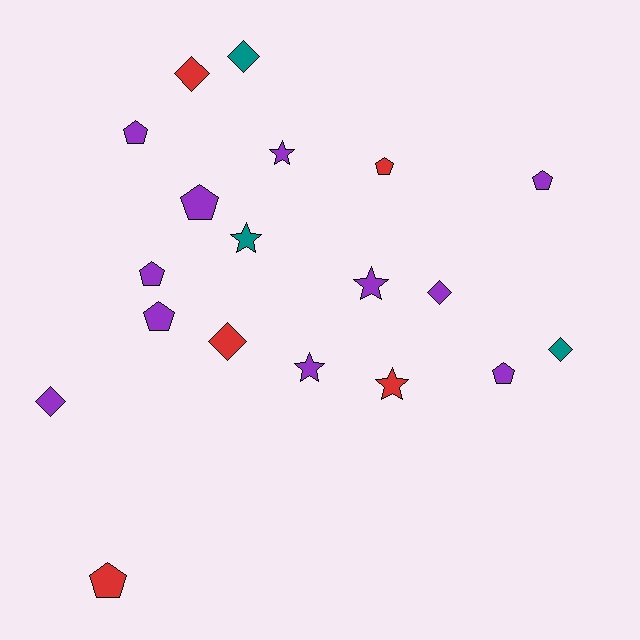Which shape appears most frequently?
Pentagon, with 8 objects.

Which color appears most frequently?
Purple, with 11 objects.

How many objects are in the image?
There are 19 objects.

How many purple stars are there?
There are 3 purple stars.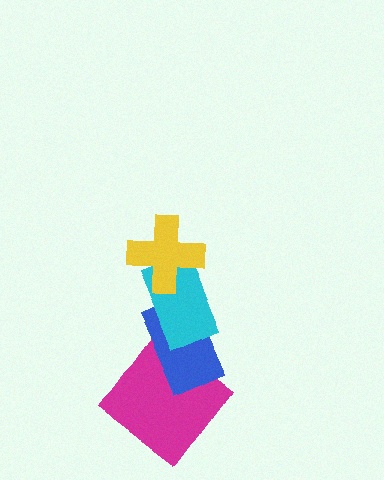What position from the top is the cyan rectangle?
The cyan rectangle is 2nd from the top.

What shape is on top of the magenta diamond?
The blue rectangle is on top of the magenta diamond.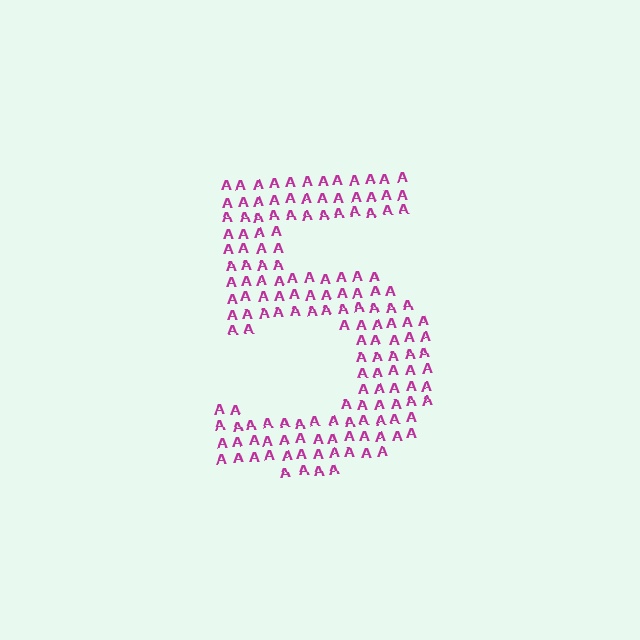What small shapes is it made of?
It is made of small letter A's.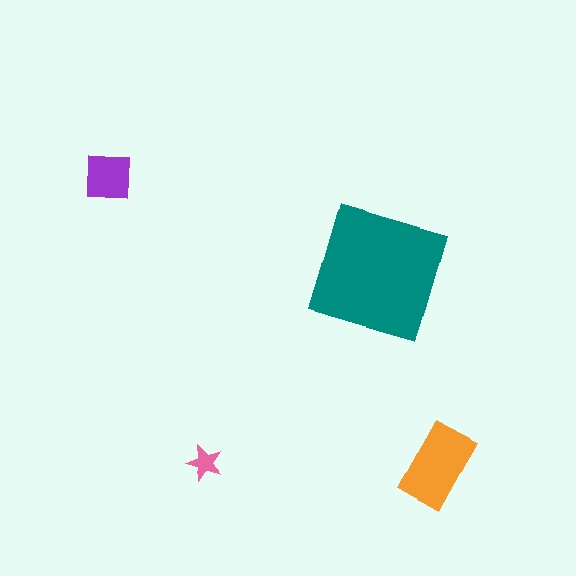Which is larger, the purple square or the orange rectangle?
The orange rectangle.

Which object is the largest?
The teal square.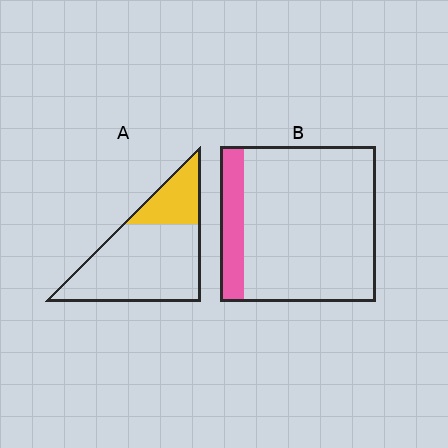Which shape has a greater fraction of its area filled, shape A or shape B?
Shape A.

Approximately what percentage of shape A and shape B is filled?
A is approximately 25% and B is approximately 15%.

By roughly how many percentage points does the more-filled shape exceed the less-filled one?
By roughly 10 percentage points (A over B).